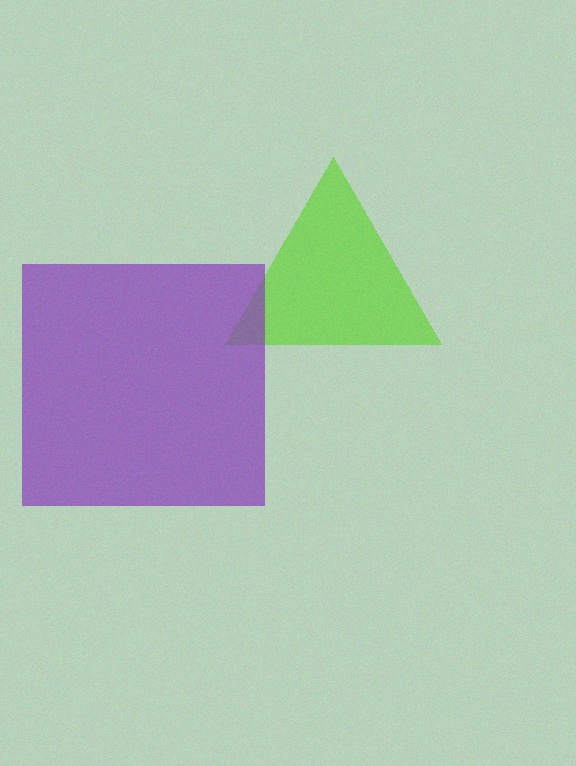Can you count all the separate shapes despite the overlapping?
Yes, there are 2 separate shapes.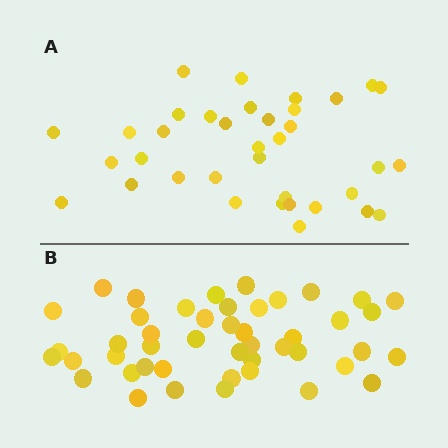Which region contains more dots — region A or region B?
Region B (the bottom region) has more dots.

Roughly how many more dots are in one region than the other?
Region B has roughly 10 or so more dots than region A.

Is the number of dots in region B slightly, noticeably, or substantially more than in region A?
Region B has noticeably more, but not dramatically so. The ratio is roughly 1.3 to 1.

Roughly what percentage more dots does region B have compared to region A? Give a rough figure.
About 30% more.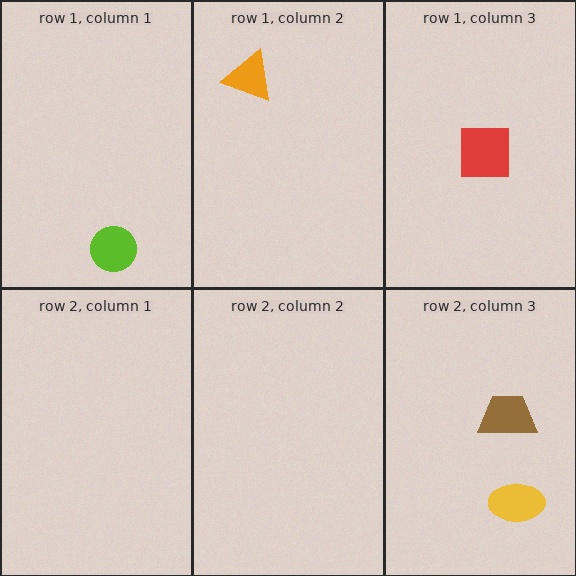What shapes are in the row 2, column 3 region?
The brown trapezoid, the yellow ellipse.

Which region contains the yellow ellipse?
The row 2, column 3 region.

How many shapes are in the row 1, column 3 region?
1.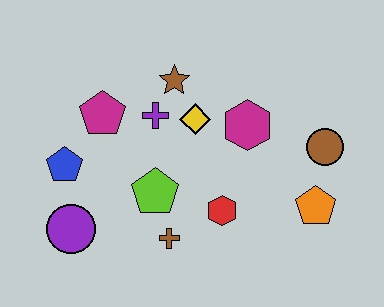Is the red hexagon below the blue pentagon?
Yes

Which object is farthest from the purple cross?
The orange pentagon is farthest from the purple cross.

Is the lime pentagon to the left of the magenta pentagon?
No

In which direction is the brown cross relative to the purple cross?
The brown cross is below the purple cross.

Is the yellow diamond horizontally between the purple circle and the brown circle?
Yes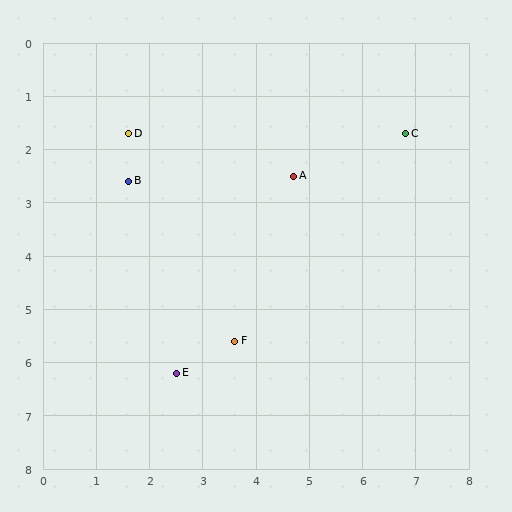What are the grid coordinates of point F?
Point F is at approximately (3.6, 5.6).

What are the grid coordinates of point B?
Point B is at approximately (1.6, 2.6).